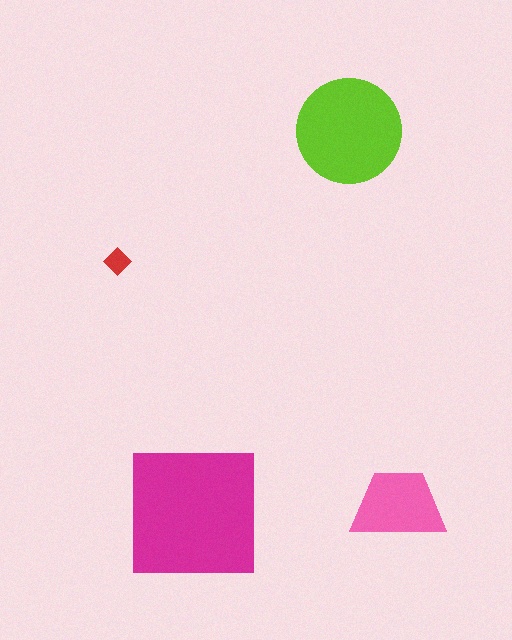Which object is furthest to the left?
The red diamond is leftmost.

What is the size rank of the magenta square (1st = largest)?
1st.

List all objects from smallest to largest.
The red diamond, the pink trapezoid, the lime circle, the magenta square.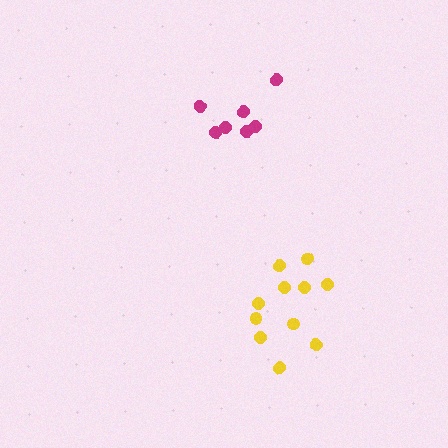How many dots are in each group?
Group 1: 7 dots, Group 2: 11 dots (18 total).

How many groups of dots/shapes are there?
There are 2 groups.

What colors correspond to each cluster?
The clusters are colored: magenta, yellow.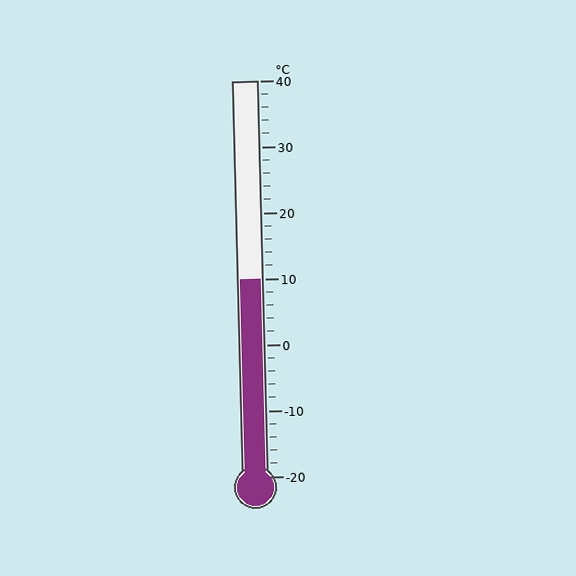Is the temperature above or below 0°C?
The temperature is above 0°C.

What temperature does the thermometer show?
The thermometer shows approximately 10°C.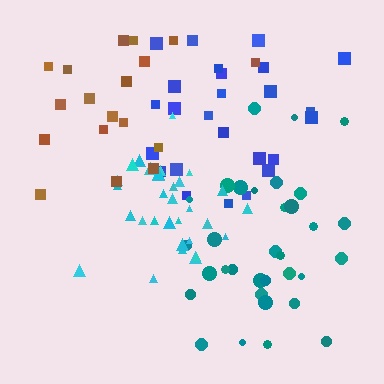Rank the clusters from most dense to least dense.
cyan, blue, teal, brown.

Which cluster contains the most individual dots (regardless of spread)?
Teal (33).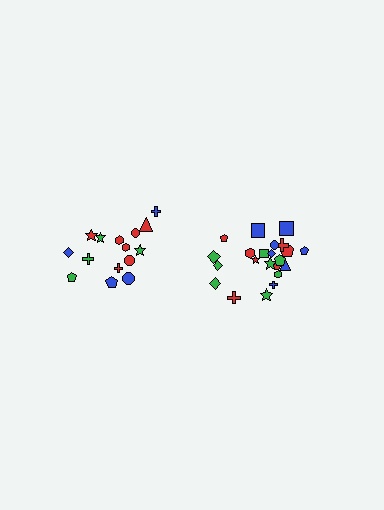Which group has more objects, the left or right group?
The right group.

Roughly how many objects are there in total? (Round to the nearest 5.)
Roughly 35 objects in total.